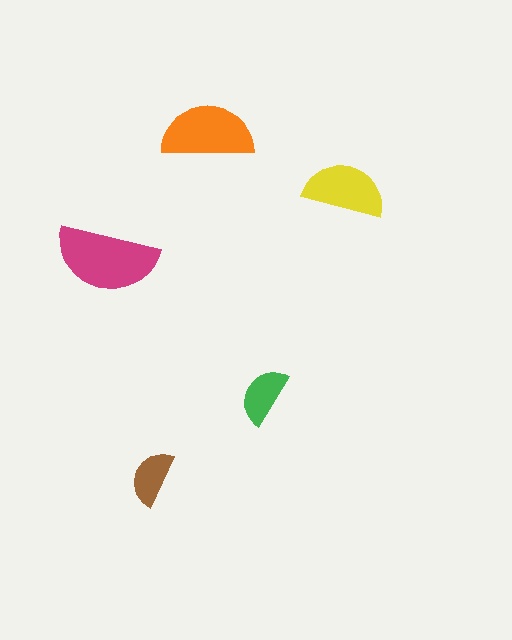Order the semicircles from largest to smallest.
the magenta one, the orange one, the yellow one, the green one, the brown one.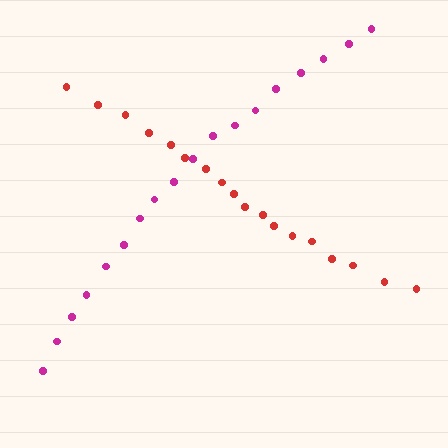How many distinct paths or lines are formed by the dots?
There are 2 distinct paths.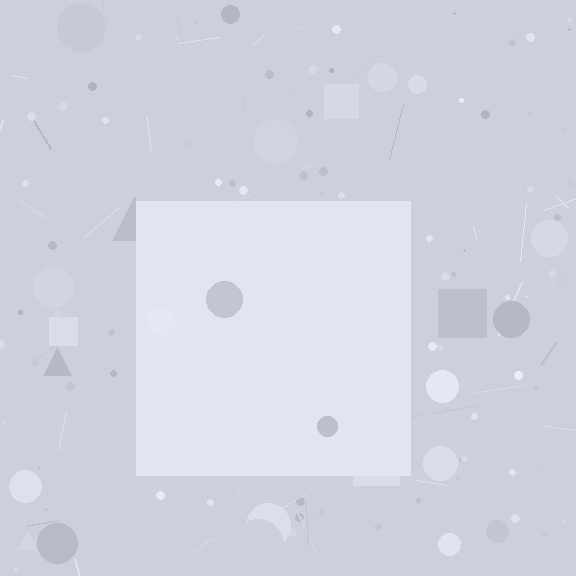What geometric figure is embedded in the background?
A square is embedded in the background.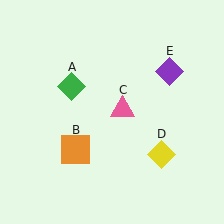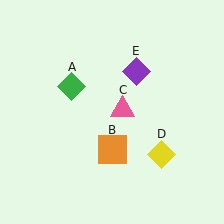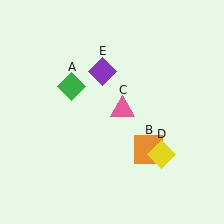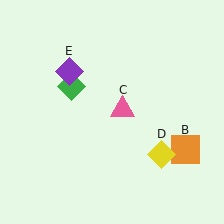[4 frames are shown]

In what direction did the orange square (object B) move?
The orange square (object B) moved right.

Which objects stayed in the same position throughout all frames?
Green diamond (object A) and pink triangle (object C) and yellow diamond (object D) remained stationary.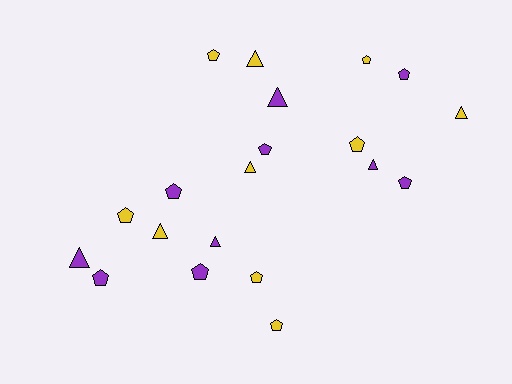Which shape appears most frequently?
Pentagon, with 12 objects.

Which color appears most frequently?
Purple, with 10 objects.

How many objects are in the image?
There are 20 objects.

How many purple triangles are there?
There are 4 purple triangles.